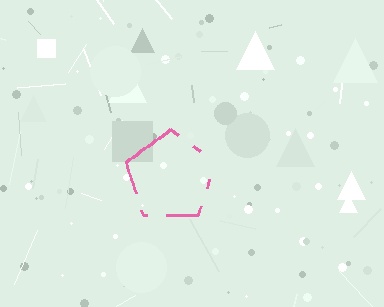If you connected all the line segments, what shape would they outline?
They would outline a pentagon.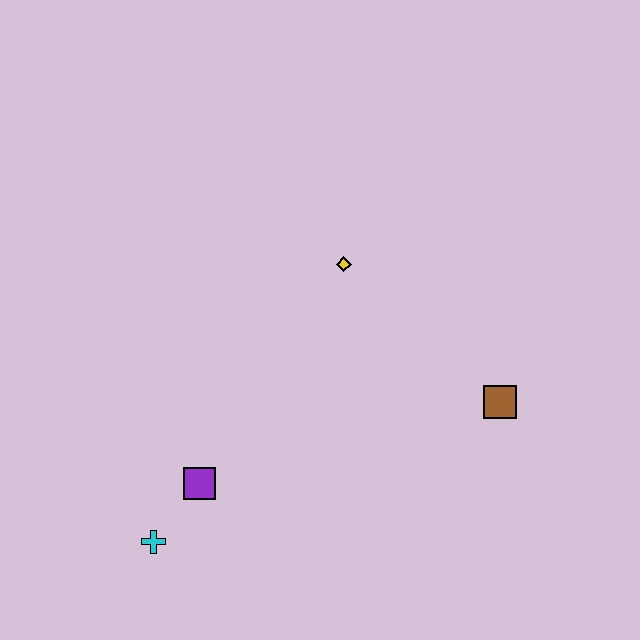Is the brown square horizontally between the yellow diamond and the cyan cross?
No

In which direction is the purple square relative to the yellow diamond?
The purple square is below the yellow diamond.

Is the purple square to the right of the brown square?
No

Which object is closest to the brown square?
The yellow diamond is closest to the brown square.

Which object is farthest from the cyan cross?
The brown square is farthest from the cyan cross.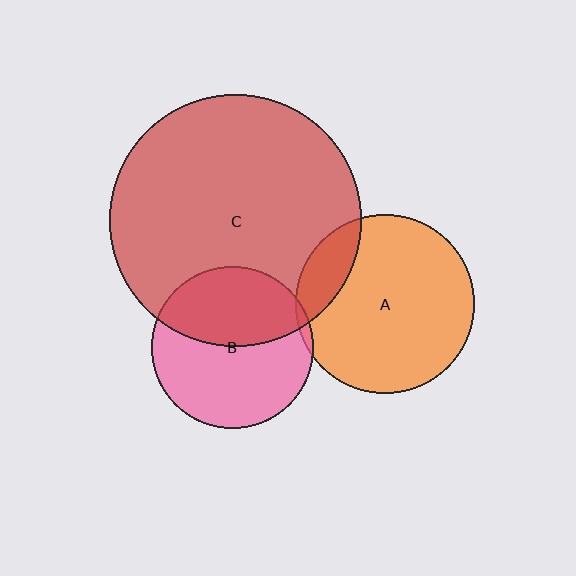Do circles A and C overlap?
Yes.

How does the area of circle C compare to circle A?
Approximately 2.0 times.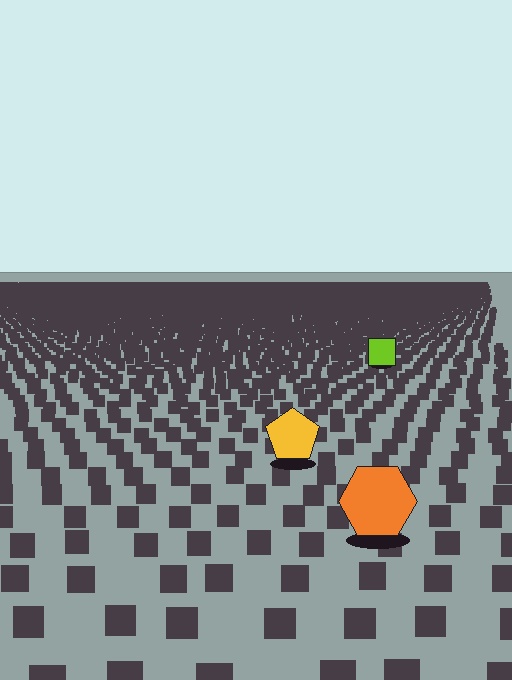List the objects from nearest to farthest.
From nearest to farthest: the orange hexagon, the yellow pentagon, the lime square.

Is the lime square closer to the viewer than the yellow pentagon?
No. The yellow pentagon is closer — you can tell from the texture gradient: the ground texture is coarser near it.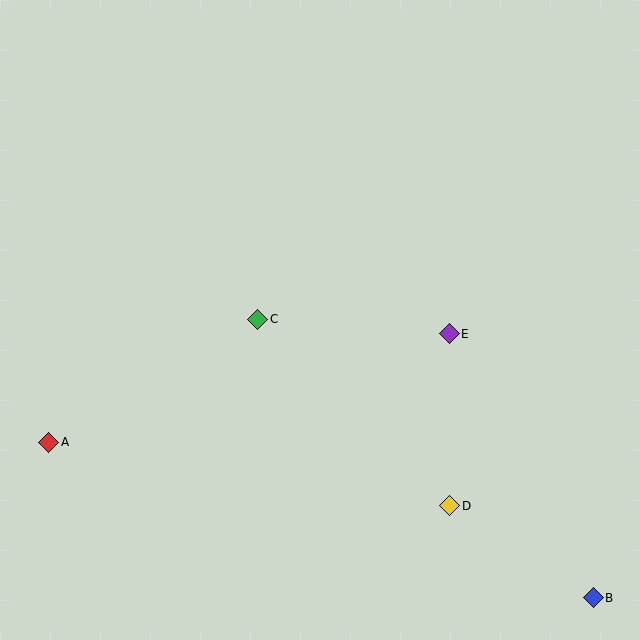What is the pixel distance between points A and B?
The distance between A and B is 566 pixels.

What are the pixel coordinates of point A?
Point A is at (49, 442).